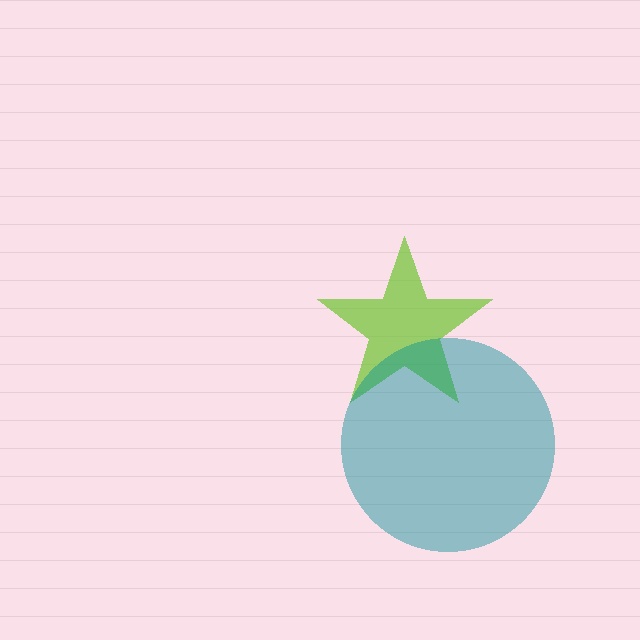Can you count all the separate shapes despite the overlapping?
Yes, there are 2 separate shapes.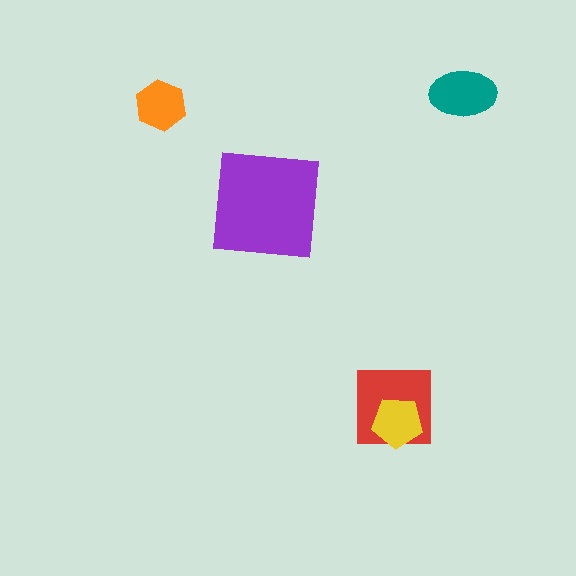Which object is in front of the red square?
The yellow pentagon is in front of the red square.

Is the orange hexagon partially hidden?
No, no other shape covers it.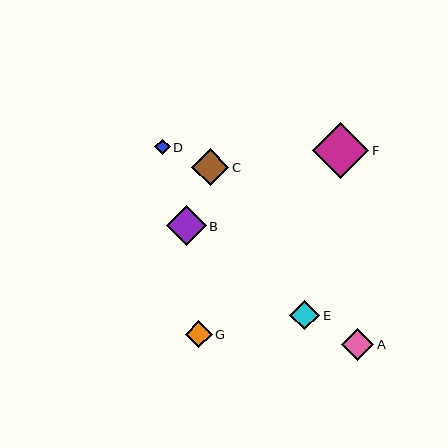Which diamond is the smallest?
Diamond D is the smallest with a size of approximately 15 pixels.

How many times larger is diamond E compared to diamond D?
Diamond E is approximately 1.9 times the size of diamond D.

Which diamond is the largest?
Diamond F is the largest with a size of approximately 56 pixels.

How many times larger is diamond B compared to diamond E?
Diamond B is approximately 1.3 times the size of diamond E.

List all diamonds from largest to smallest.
From largest to smallest: F, B, C, A, E, G, D.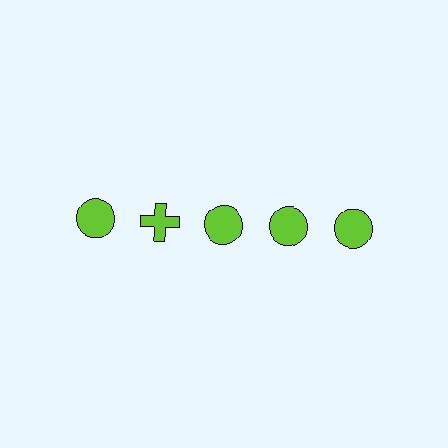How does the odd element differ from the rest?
It has a different shape: cross instead of circle.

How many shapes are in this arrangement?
There are 5 shapes arranged in a grid pattern.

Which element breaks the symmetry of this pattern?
The lime cross in the top row, second from left column breaks the symmetry. All other shapes are lime circles.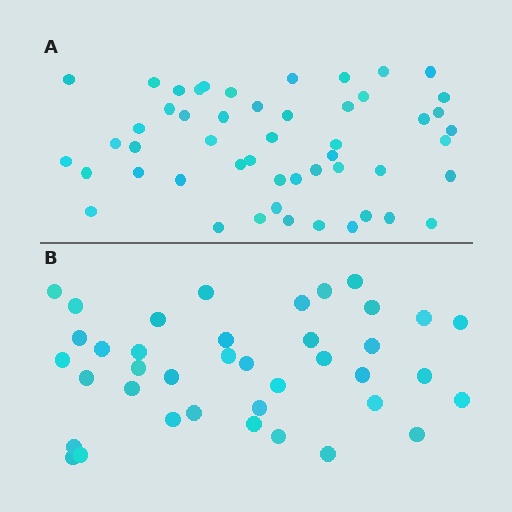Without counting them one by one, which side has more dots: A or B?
Region A (the top region) has more dots.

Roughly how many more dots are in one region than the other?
Region A has roughly 12 or so more dots than region B.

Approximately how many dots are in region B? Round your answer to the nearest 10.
About 40 dots. (The exact count is 39, which rounds to 40.)